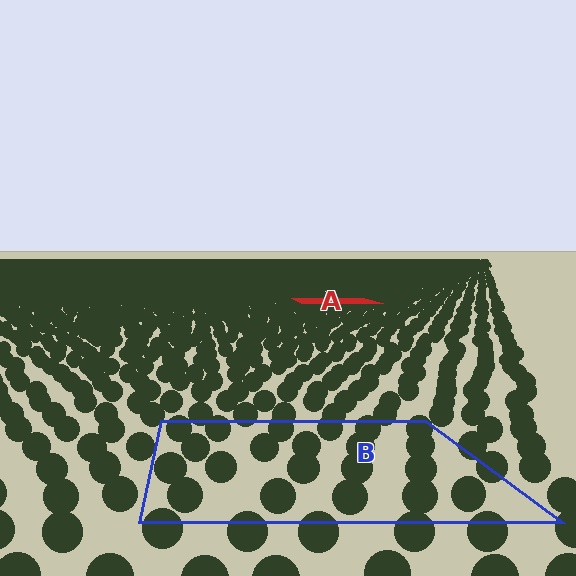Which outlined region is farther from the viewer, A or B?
Region A is farther from the viewer — the texture elements inside it appear smaller and more densely packed.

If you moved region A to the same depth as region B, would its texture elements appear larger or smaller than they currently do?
They would appear larger. At a closer depth, the same texture elements are projected at a bigger on-screen size.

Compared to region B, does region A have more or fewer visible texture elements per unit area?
Region A has more texture elements per unit area — they are packed more densely because it is farther away.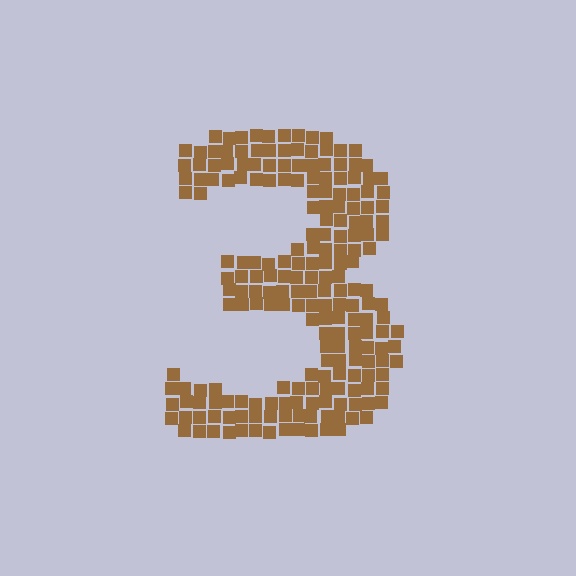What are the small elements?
The small elements are squares.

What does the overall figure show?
The overall figure shows the digit 3.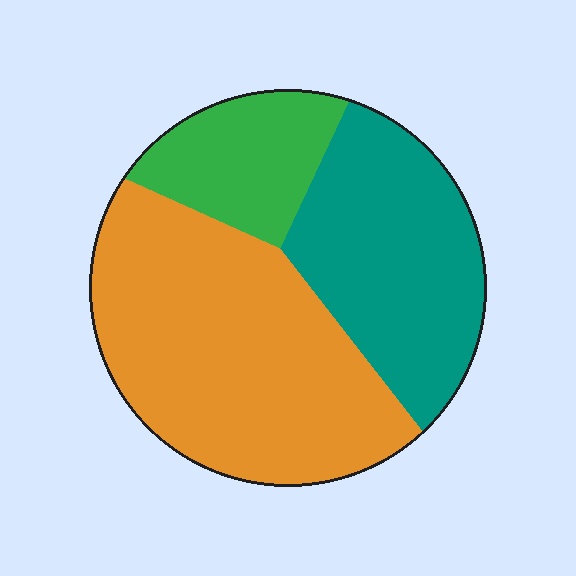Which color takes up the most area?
Orange, at roughly 50%.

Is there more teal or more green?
Teal.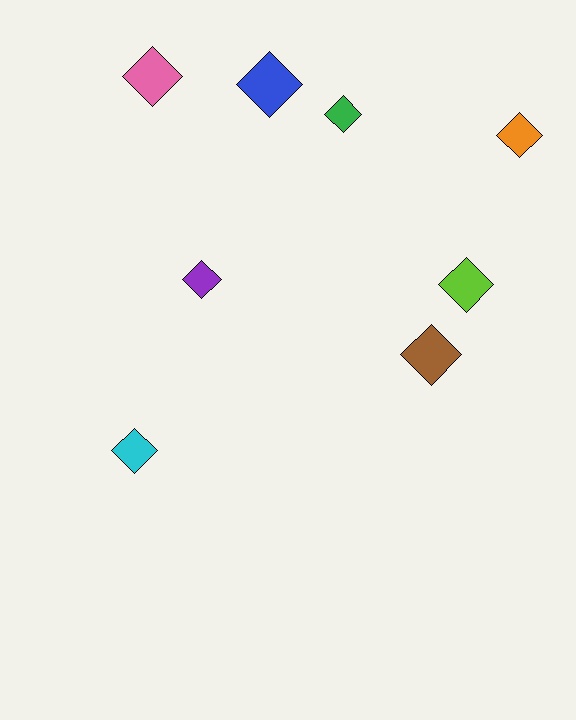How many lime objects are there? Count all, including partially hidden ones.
There is 1 lime object.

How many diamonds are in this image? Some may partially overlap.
There are 8 diamonds.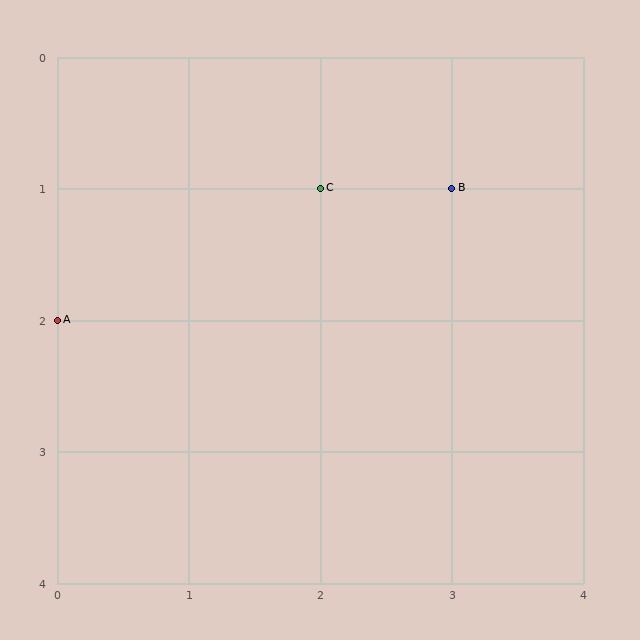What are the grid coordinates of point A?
Point A is at grid coordinates (0, 2).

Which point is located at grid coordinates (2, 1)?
Point C is at (2, 1).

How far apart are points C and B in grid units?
Points C and B are 1 column apart.